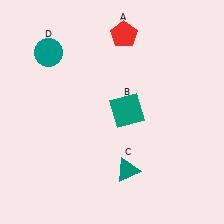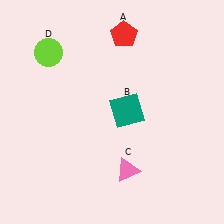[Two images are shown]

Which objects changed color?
C changed from teal to pink. D changed from teal to lime.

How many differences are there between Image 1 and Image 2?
There are 2 differences between the two images.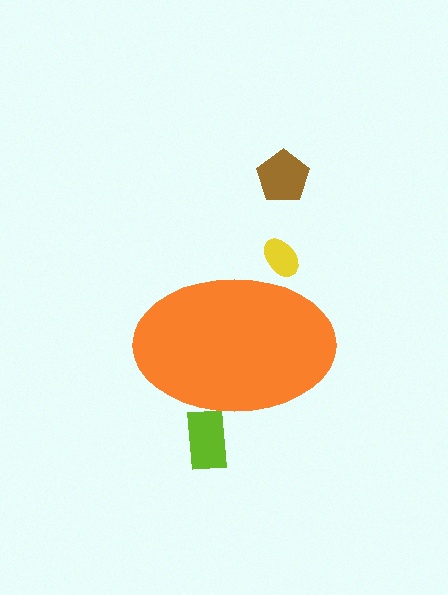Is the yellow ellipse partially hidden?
Yes, the yellow ellipse is partially hidden behind the orange ellipse.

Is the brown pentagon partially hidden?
No, the brown pentagon is fully visible.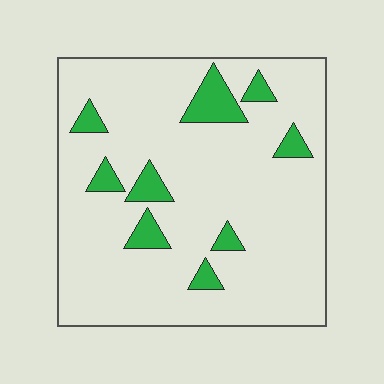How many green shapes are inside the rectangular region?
9.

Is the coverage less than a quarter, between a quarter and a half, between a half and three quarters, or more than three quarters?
Less than a quarter.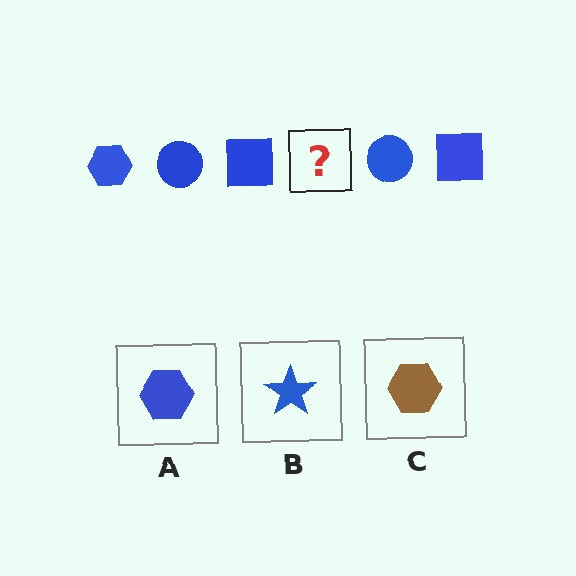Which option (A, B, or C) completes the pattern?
A.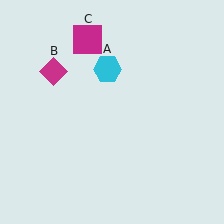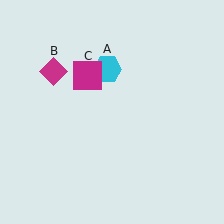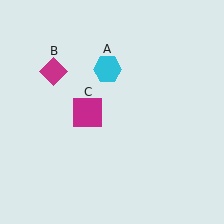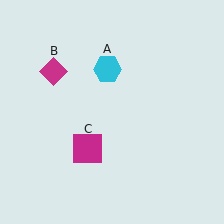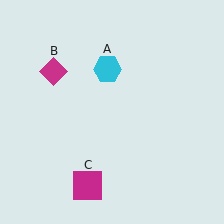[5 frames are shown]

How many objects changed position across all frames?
1 object changed position: magenta square (object C).